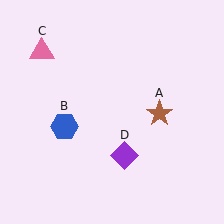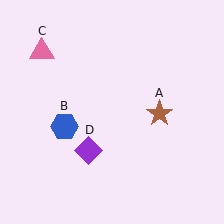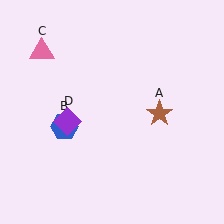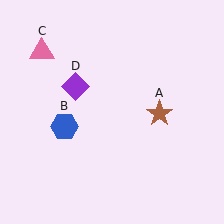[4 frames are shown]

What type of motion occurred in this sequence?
The purple diamond (object D) rotated clockwise around the center of the scene.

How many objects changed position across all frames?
1 object changed position: purple diamond (object D).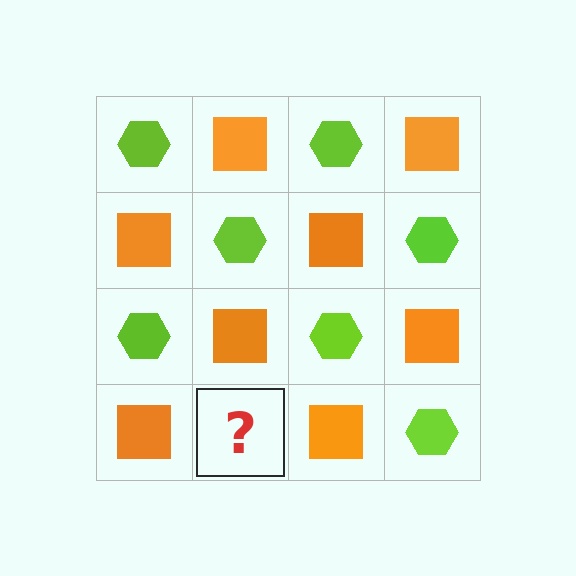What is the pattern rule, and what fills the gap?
The rule is that it alternates lime hexagon and orange square in a checkerboard pattern. The gap should be filled with a lime hexagon.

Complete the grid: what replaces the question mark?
The question mark should be replaced with a lime hexagon.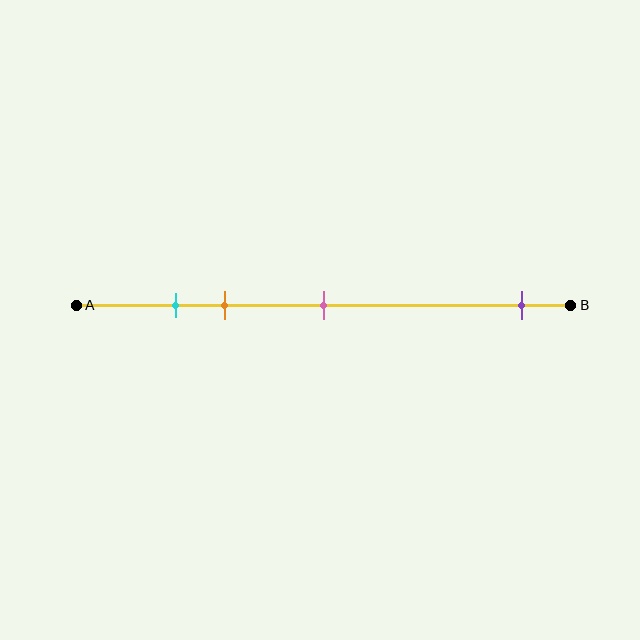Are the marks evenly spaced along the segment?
No, the marks are not evenly spaced.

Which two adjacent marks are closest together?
The cyan and orange marks are the closest adjacent pair.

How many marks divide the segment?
There are 4 marks dividing the segment.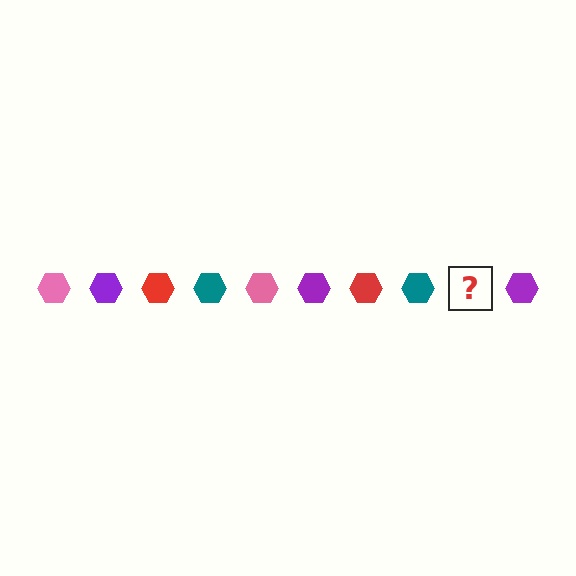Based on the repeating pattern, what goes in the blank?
The blank should be a pink hexagon.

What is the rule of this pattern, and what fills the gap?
The rule is that the pattern cycles through pink, purple, red, teal hexagons. The gap should be filled with a pink hexagon.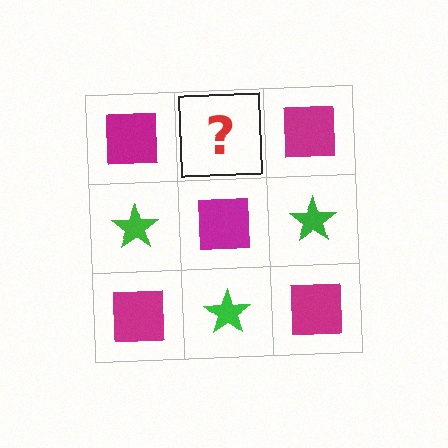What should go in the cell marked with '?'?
The missing cell should contain a green star.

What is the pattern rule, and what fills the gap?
The rule is that it alternates magenta square and green star in a checkerboard pattern. The gap should be filled with a green star.